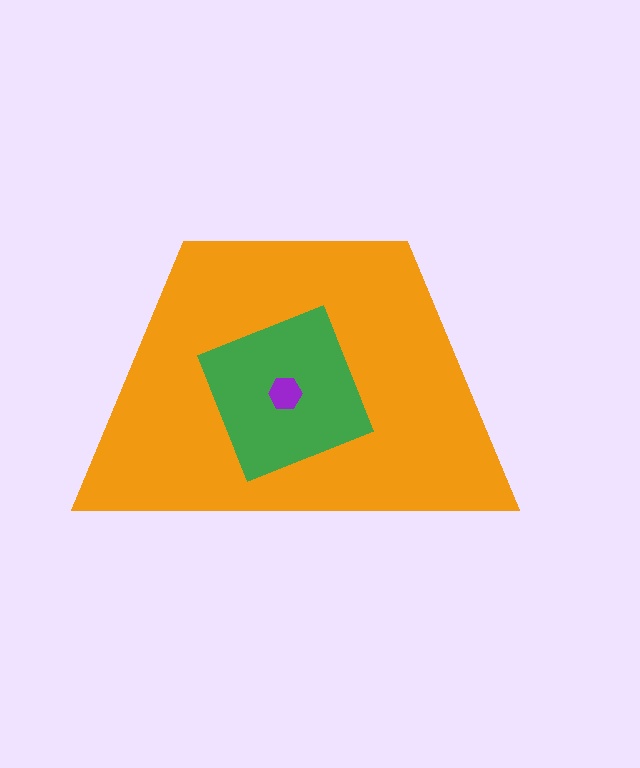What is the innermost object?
The purple hexagon.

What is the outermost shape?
The orange trapezoid.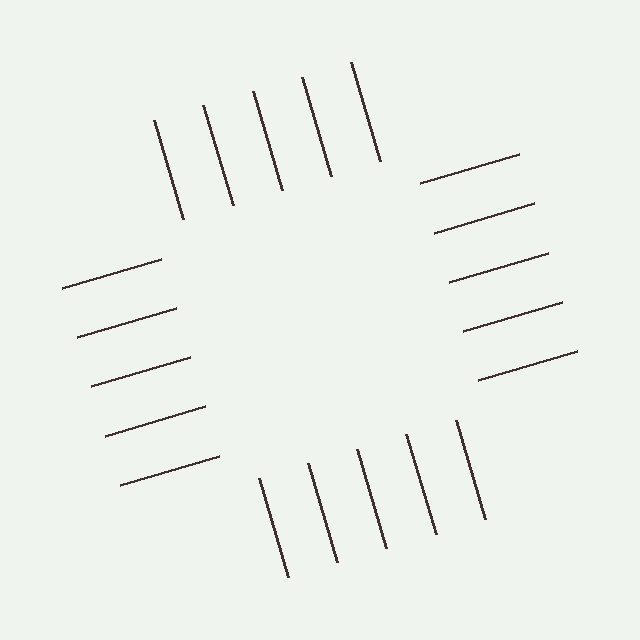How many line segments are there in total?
20 — 5 along each of the 4 edges.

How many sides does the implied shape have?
4 sides — the line-ends trace a square.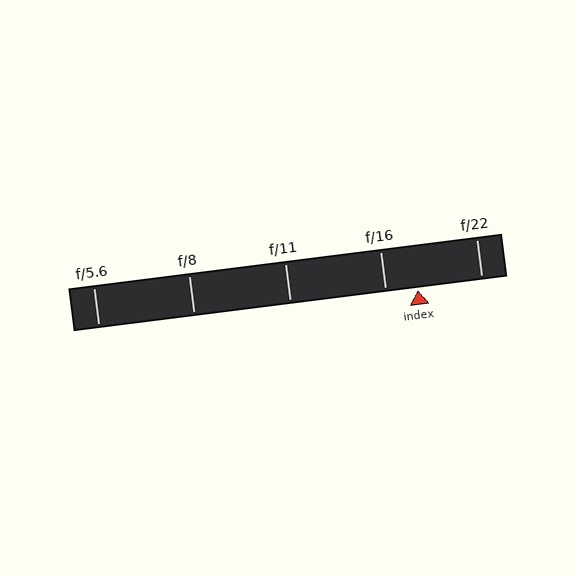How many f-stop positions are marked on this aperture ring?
There are 5 f-stop positions marked.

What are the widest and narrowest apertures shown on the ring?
The widest aperture shown is f/5.6 and the narrowest is f/22.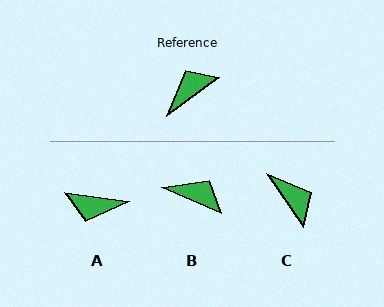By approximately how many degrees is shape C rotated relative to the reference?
Approximately 91 degrees clockwise.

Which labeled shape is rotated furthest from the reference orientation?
A, about 137 degrees away.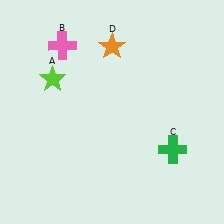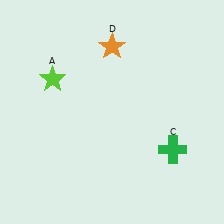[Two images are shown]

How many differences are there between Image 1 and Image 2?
There is 1 difference between the two images.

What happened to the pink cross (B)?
The pink cross (B) was removed in Image 2. It was in the top-left area of Image 1.